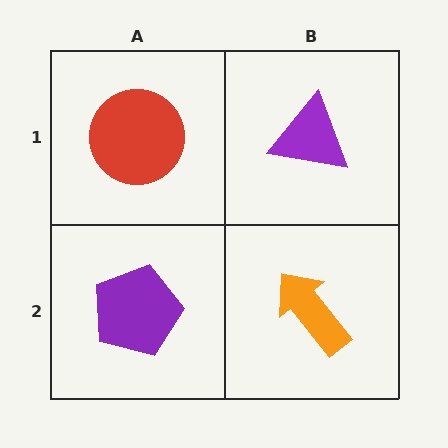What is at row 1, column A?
A red circle.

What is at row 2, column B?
An orange arrow.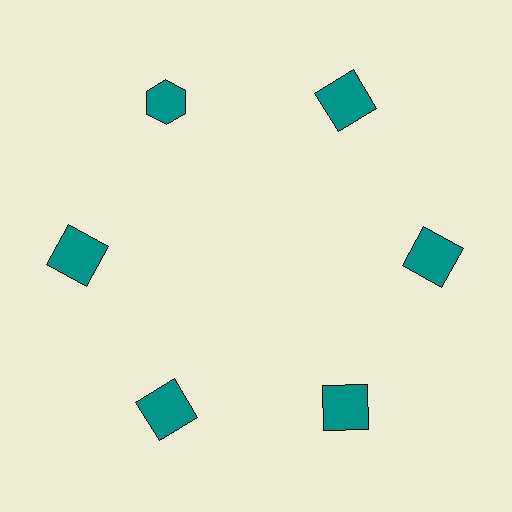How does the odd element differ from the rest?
It has a different shape: hexagon instead of square.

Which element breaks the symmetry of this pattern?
The teal hexagon at roughly the 11 o'clock position breaks the symmetry. All other shapes are teal squares.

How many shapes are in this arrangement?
There are 6 shapes arranged in a ring pattern.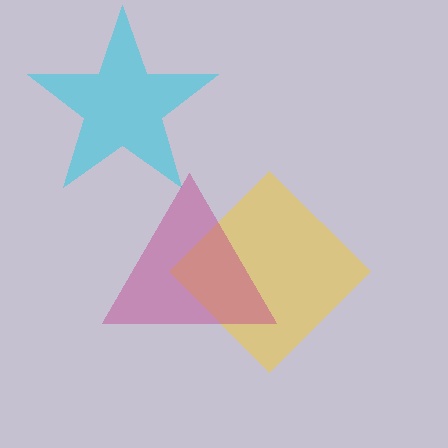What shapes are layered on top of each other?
The layered shapes are: a yellow diamond, a cyan star, a magenta triangle.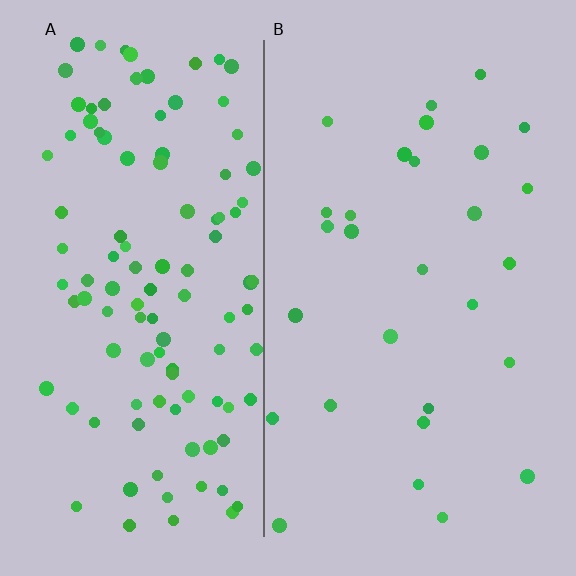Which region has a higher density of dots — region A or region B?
A (the left).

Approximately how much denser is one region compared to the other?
Approximately 3.9× — region A over region B.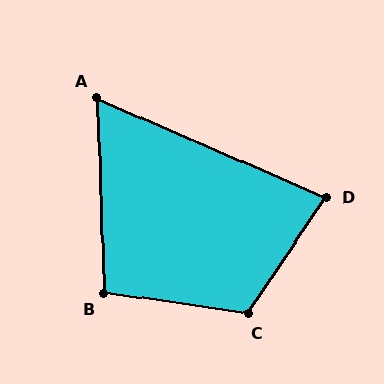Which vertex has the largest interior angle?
C, at approximately 116 degrees.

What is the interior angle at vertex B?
Approximately 100 degrees (obtuse).